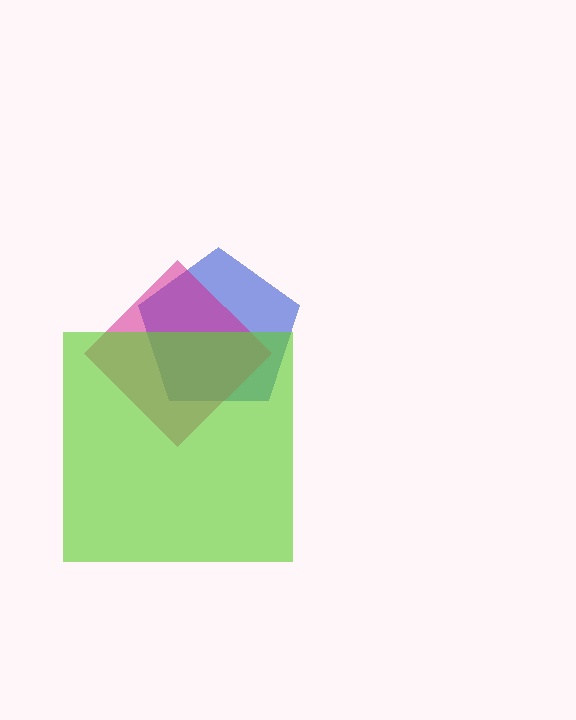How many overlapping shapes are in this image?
There are 3 overlapping shapes in the image.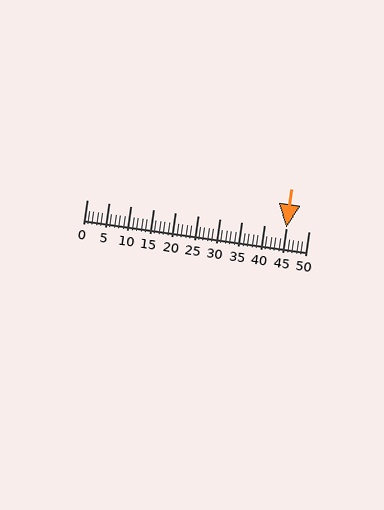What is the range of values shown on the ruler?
The ruler shows values from 0 to 50.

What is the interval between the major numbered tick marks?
The major tick marks are spaced 5 units apart.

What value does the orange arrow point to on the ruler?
The orange arrow points to approximately 45.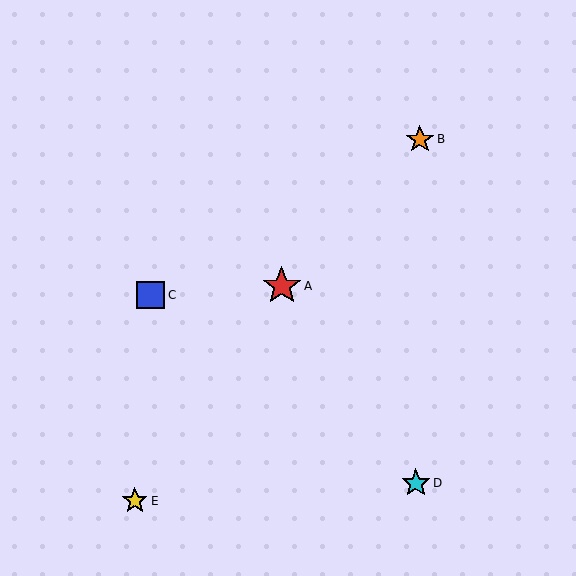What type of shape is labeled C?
Shape C is a blue square.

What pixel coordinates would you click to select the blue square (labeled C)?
Click at (151, 295) to select the blue square C.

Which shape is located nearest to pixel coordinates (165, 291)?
The blue square (labeled C) at (151, 295) is nearest to that location.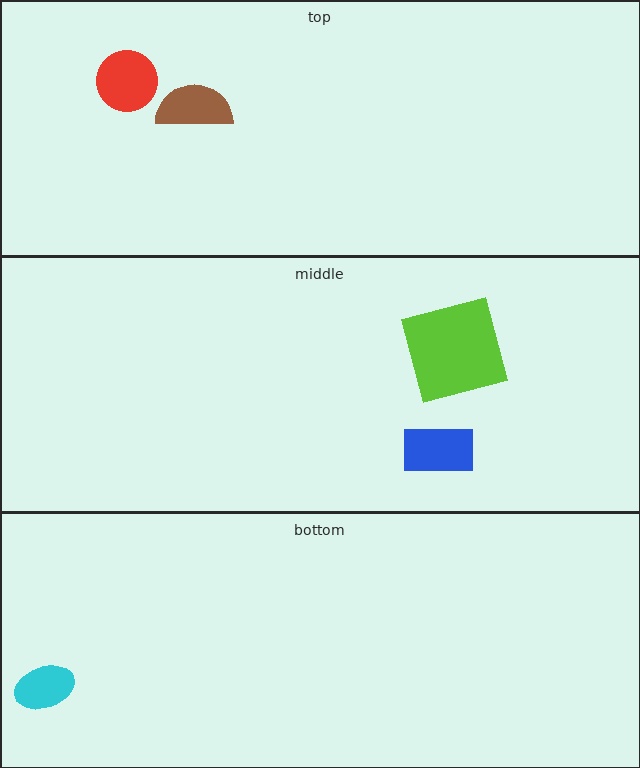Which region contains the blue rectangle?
The middle region.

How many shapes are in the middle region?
2.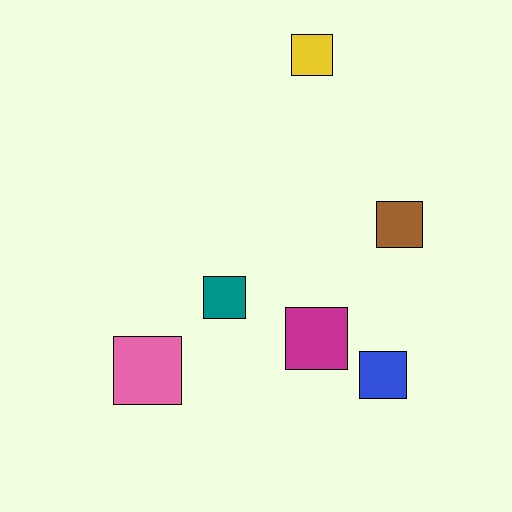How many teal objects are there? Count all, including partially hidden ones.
There is 1 teal object.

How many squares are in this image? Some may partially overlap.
There are 6 squares.